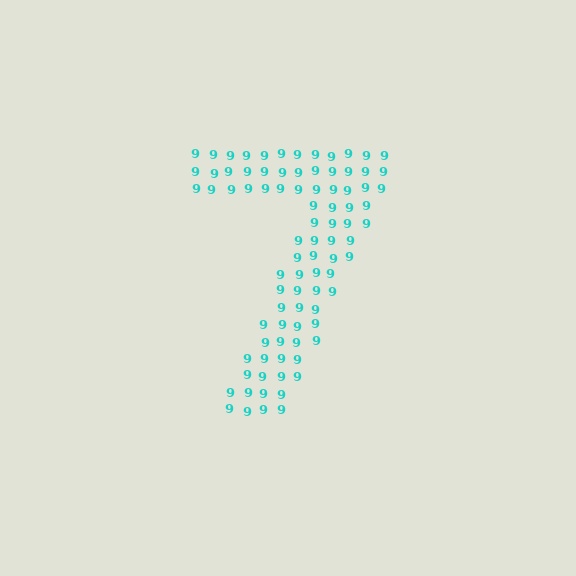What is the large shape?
The large shape is the digit 7.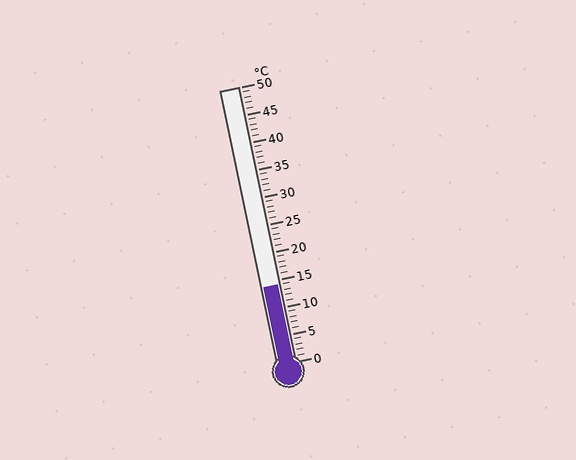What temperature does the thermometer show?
The thermometer shows approximately 14°C.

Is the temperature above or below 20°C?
The temperature is below 20°C.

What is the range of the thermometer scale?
The thermometer scale ranges from 0°C to 50°C.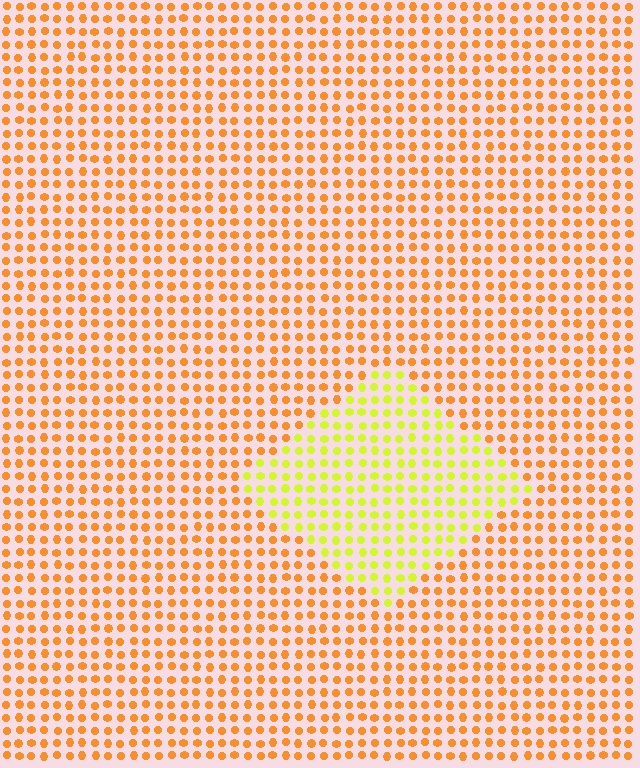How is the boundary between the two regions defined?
The boundary is defined purely by a slight shift in hue (about 42 degrees). Spacing, size, and orientation are identical on both sides.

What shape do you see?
I see a diamond.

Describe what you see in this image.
The image is filled with small orange elements in a uniform arrangement. A diamond-shaped region is visible where the elements are tinted to a slightly different hue, forming a subtle color boundary.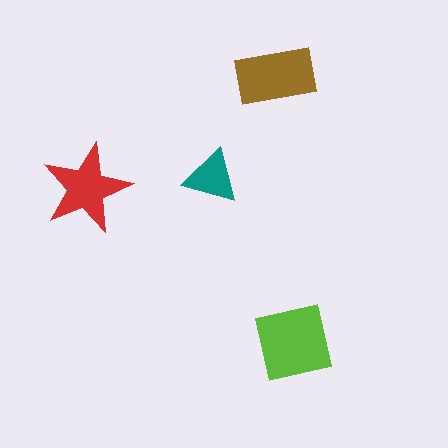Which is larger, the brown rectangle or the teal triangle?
The brown rectangle.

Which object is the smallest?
The teal triangle.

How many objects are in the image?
There are 4 objects in the image.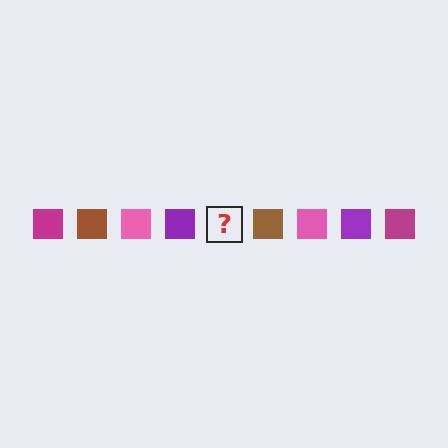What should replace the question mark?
The question mark should be replaced with a magenta square.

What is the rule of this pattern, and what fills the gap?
The rule is that the pattern cycles through magenta, brown, pink, purple squares. The gap should be filled with a magenta square.